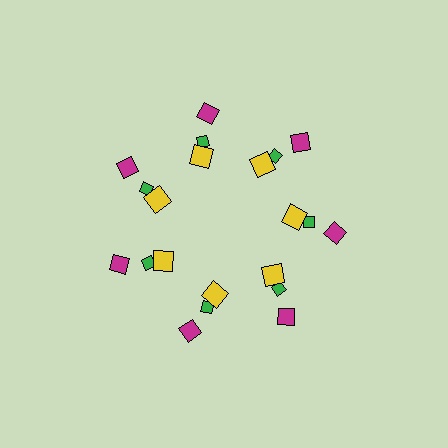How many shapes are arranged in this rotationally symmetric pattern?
There are 21 shapes, arranged in 7 groups of 3.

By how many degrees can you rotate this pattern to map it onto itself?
The pattern maps onto itself every 51 degrees of rotation.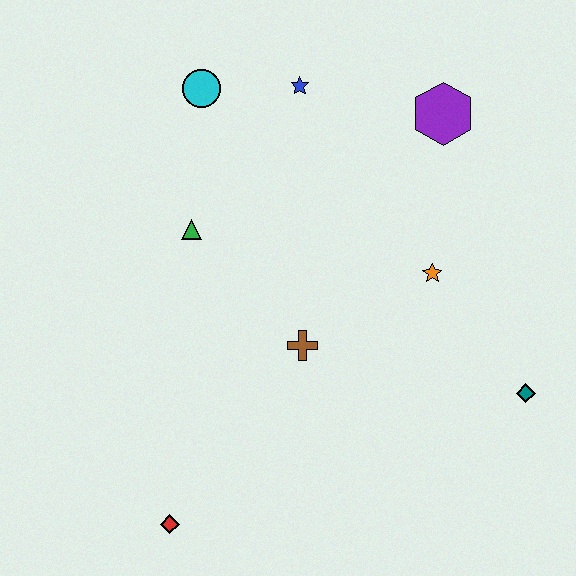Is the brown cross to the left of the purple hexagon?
Yes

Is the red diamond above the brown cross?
No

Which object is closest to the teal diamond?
The orange star is closest to the teal diamond.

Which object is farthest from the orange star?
The red diamond is farthest from the orange star.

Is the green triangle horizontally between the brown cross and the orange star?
No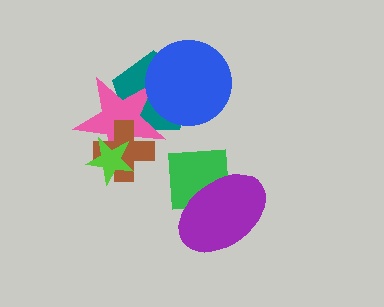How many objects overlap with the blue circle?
2 objects overlap with the blue circle.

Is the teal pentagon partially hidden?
Yes, it is partially covered by another shape.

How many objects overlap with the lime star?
2 objects overlap with the lime star.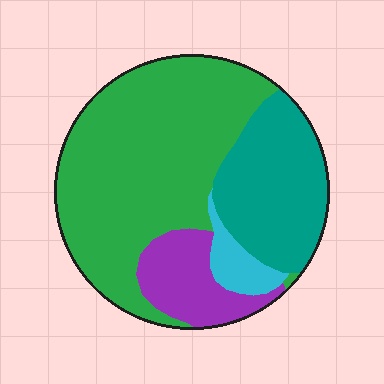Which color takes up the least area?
Cyan, at roughly 5%.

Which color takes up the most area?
Green, at roughly 55%.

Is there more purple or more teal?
Teal.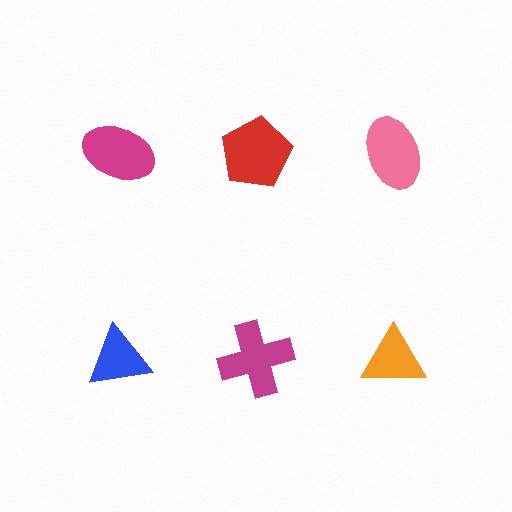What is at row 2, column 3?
An orange triangle.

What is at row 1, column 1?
A magenta ellipse.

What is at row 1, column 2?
A red pentagon.